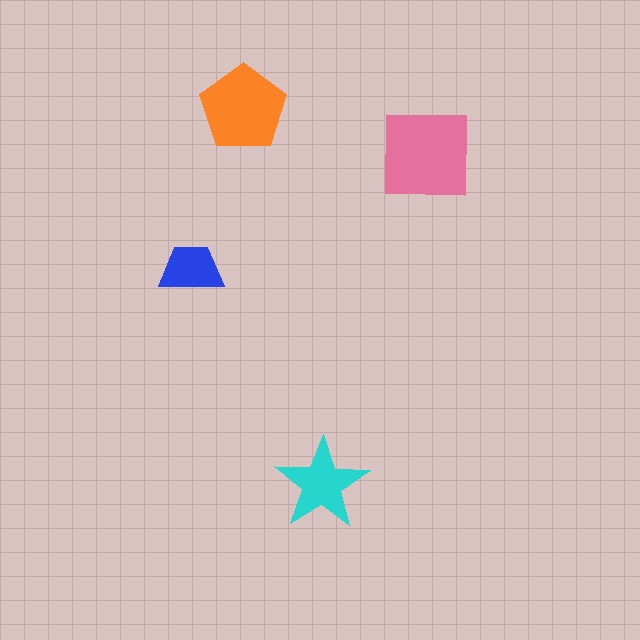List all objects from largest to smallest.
The pink square, the orange pentagon, the cyan star, the blue trapezoid.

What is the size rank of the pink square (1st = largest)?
1st.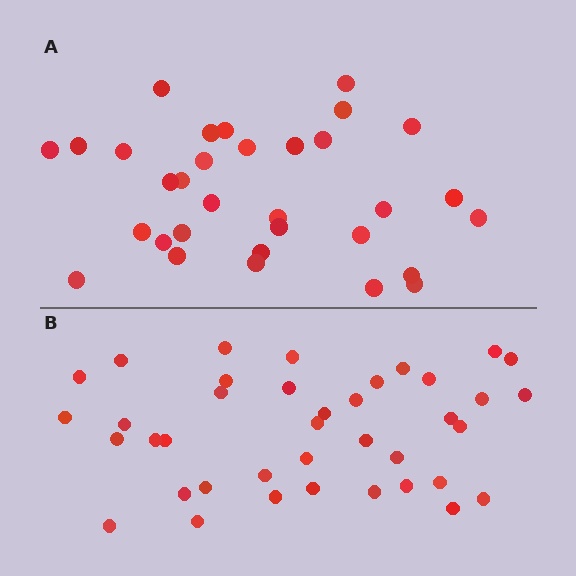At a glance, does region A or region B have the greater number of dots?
Region B (the bottom region) has more dots.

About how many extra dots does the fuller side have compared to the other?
Region B has roughly 8 or so more dots than region A.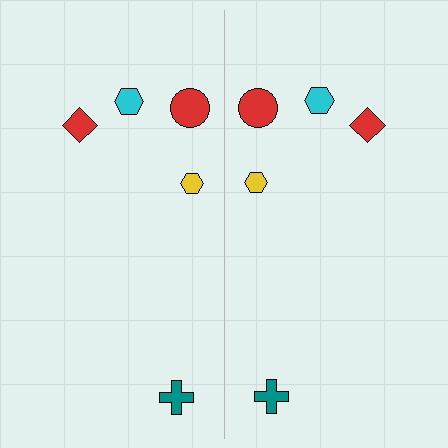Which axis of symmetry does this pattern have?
The pattern has a vertical axis of symmetry running through the center of the image.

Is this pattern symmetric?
Yes, this pattern has bilateral (reflection) symmetry.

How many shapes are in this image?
There are 10 shapes in this image.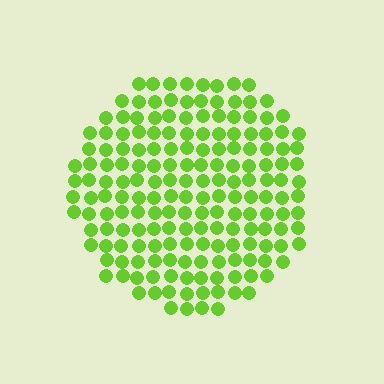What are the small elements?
The small elements are circles.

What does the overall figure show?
The overall figure shows a circle.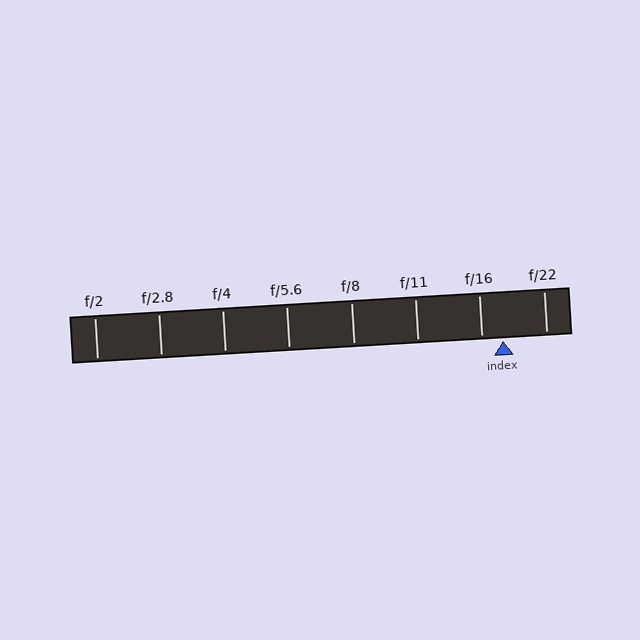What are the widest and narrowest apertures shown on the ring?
The widest aperture shown is f/2 and the narrowest is f/22.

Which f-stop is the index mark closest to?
The index mark is closest to f/16.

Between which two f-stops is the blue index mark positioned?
The index mark is between f/16 and f/22.